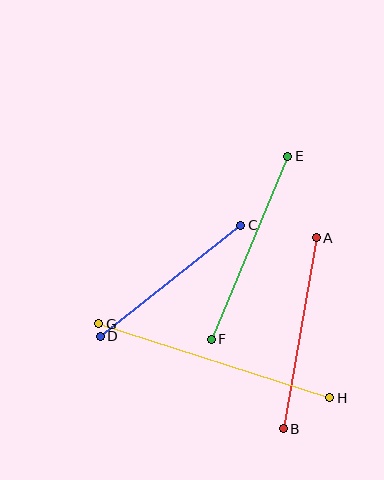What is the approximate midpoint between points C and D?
The midpoint is at approximately (170, 281) pixels.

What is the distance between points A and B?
The distance is approximately 194 pixels.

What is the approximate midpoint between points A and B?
The midpoint is at approximately (300, 333) pixels.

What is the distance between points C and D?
The distance is approximately 179 pixels.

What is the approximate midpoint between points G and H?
The midpoint is at approximately (214, 361) pixels.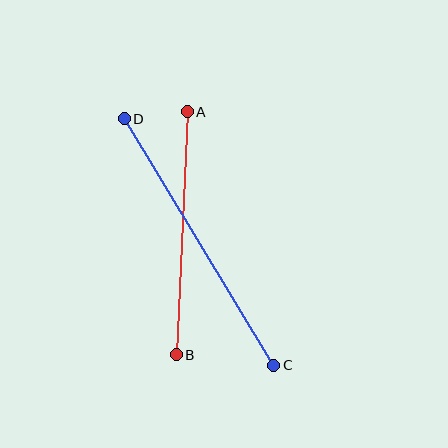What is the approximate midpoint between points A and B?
The midpoint is at approximately (182, 233) pixels.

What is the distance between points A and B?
The distance is approximately 243 pixels.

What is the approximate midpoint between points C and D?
The midpoint is at approximately (199, 242) pixels.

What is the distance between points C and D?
The distance is approximately 288 pixels.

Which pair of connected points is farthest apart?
Points C and D are farthest apart.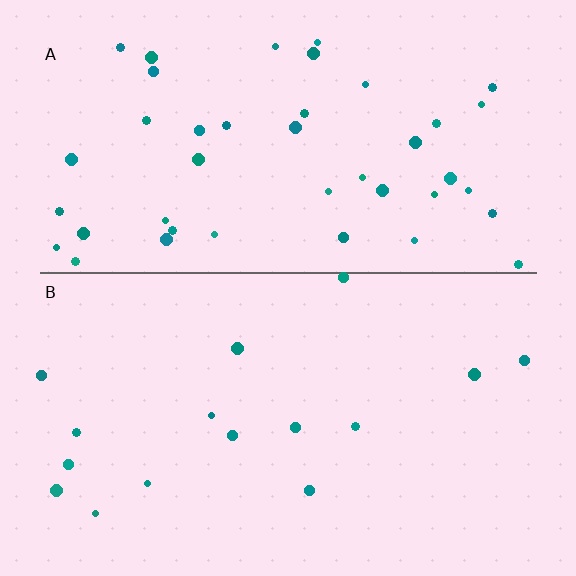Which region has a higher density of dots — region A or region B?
A (the top).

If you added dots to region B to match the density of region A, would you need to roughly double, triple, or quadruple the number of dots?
Approximately triple.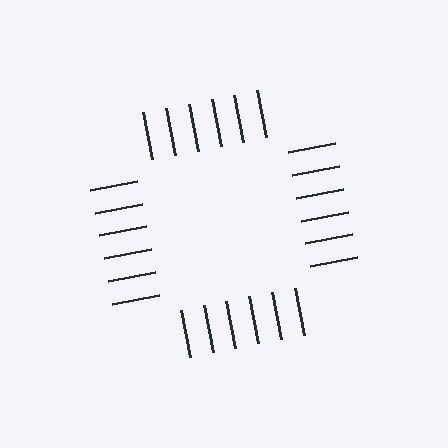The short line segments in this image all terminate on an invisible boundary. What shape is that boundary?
An illusory square — the line segments terminate on its edges but no continuous stroke is drawn.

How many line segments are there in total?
24 — 6 along each of the 4 edges.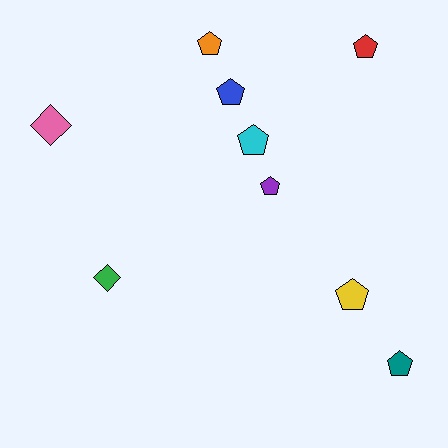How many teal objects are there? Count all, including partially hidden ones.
There is 1 teal object.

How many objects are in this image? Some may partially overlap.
There are 9 objects.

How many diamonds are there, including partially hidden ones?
There are 2 diamonds.